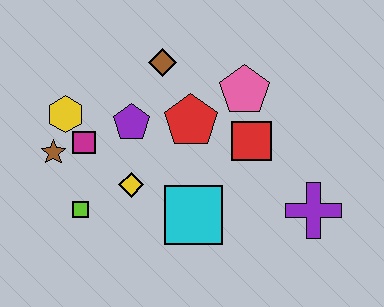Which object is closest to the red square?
The pink pentagon is closest to the red square.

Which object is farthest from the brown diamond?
The purple cross is farthest from the brown diamond.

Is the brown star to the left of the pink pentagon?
Yes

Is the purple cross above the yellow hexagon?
No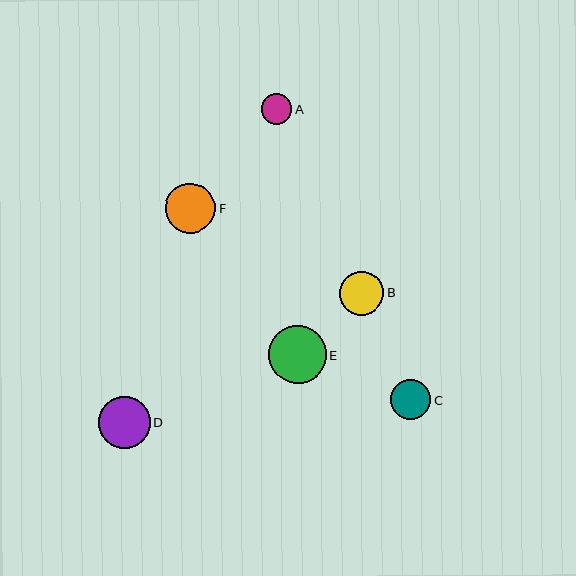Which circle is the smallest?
Circle A is the smallest with a size of approximately 31 pixels.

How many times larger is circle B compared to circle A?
Circle B is approximately 1.4 times the size of circle A.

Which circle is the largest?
Circle E is the largest with a size of approximately 58 pixels.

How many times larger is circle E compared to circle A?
Circle E is approximately 1.9 times the size of circle A.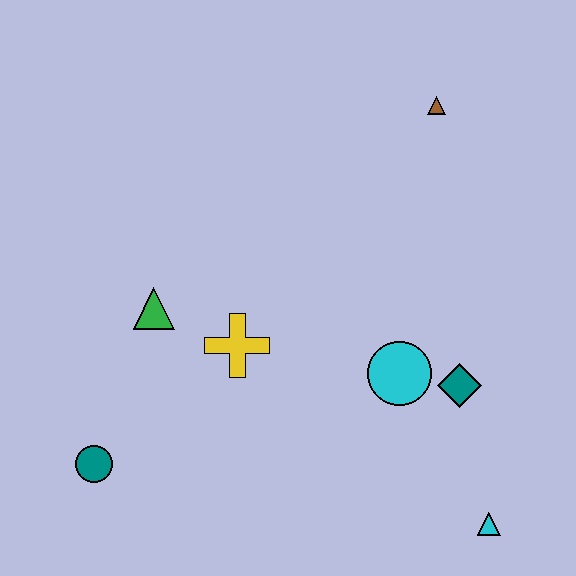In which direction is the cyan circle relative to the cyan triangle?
The cyan circle is above the cyan triangle.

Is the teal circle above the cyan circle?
No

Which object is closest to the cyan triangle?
The teal diamond is closest to the cyan triangle.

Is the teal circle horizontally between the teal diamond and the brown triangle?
No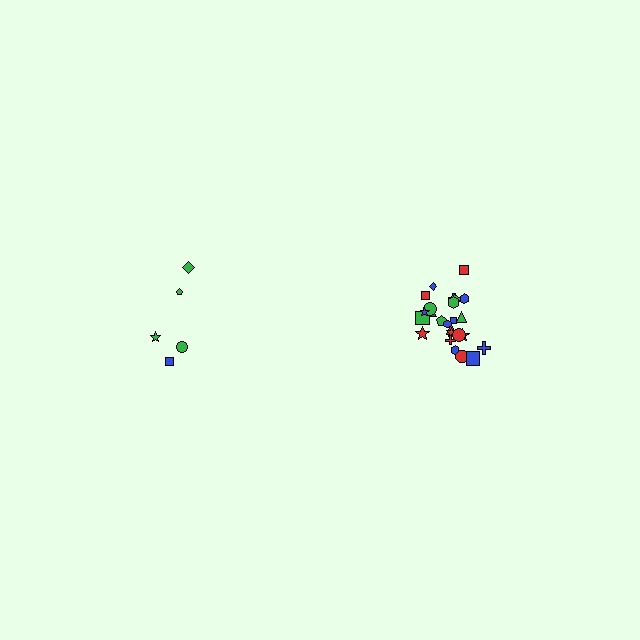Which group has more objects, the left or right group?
The right group.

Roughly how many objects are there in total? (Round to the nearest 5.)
Roughly 30 objects in total.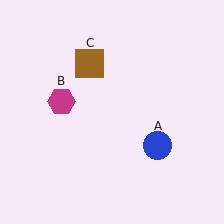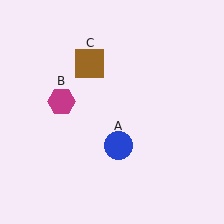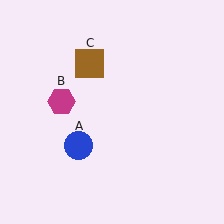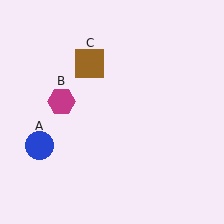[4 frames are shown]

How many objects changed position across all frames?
1 object changed position: blue circle (object A).